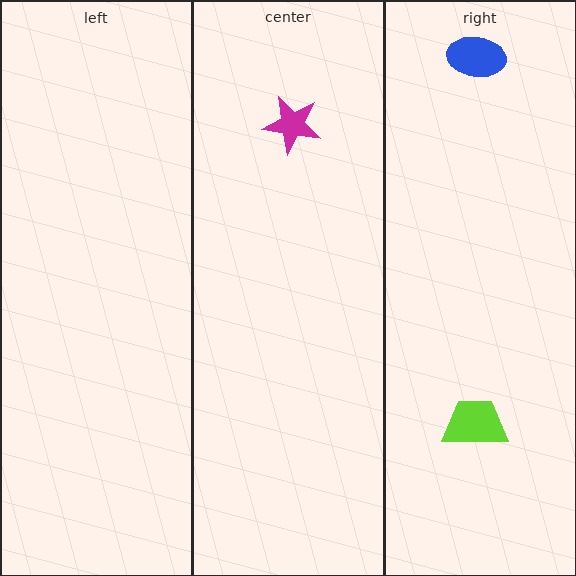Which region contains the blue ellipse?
The right region.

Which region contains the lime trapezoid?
The right region.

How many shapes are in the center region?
1.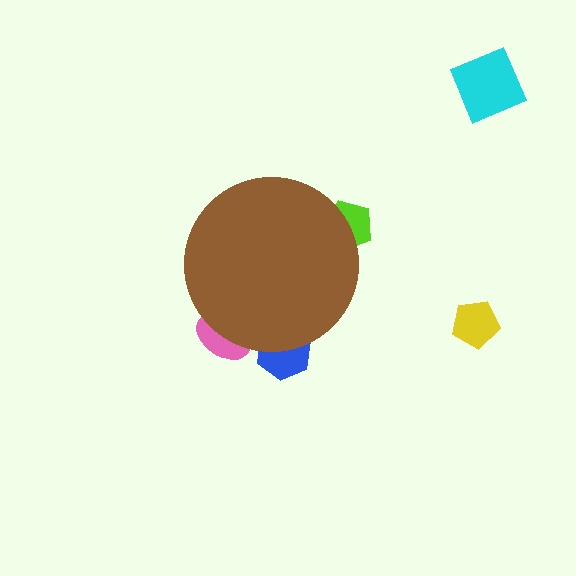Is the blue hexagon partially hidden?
Yes, the blue hexagon is partially hidden behind the brown circle.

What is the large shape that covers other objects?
A brown circle.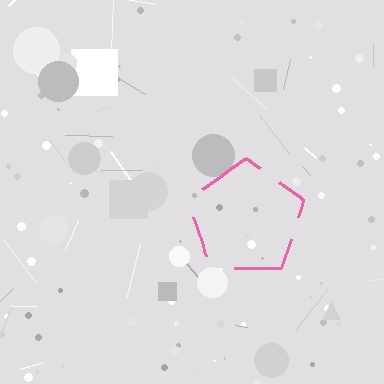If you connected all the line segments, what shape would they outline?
They would outline a pentagon.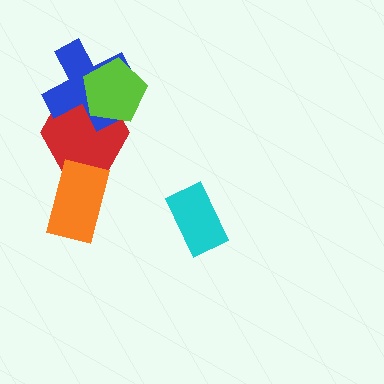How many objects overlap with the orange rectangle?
1 object overlaps with the orange rectangle.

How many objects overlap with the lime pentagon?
2 objects overlap with the lime pentagon.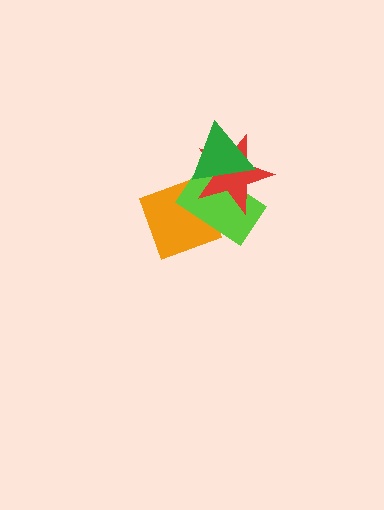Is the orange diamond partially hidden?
Yes, it is partially covered by another shape.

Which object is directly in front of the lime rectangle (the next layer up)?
The red star is directly in front of the lime rectangle.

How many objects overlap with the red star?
3 objects overlap with the red star.